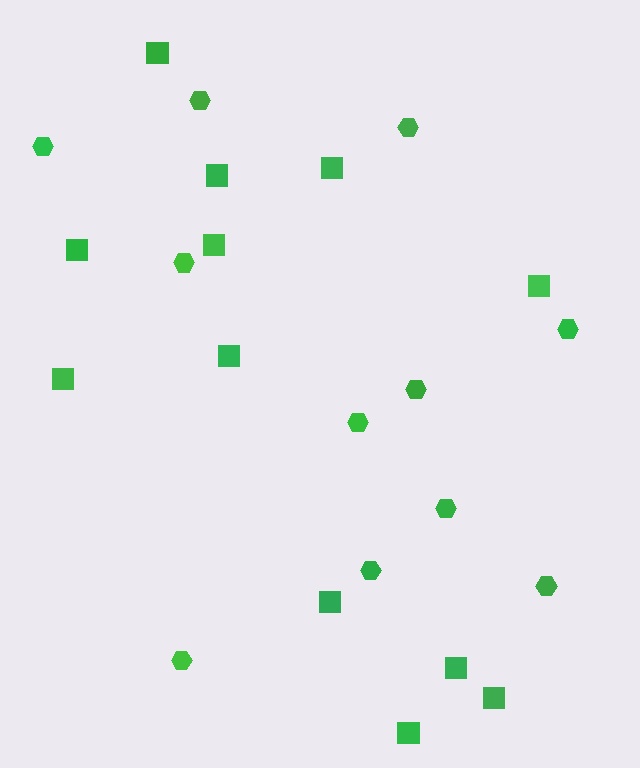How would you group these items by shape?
There are 2 groups: one group of squares (12) and one group of hexagons (11).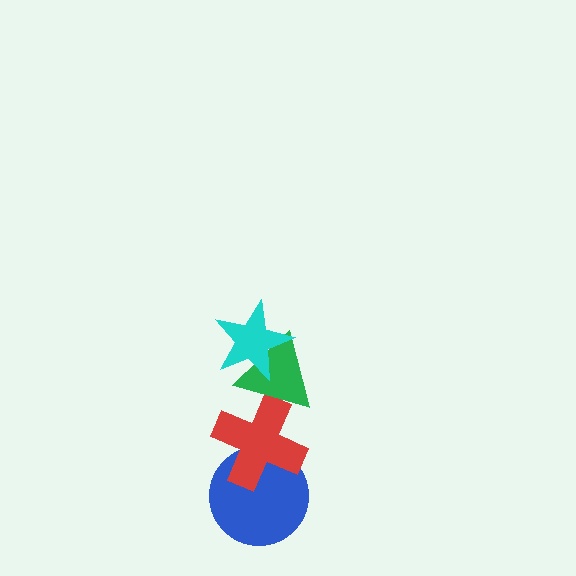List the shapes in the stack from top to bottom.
From top to bottom: the cyan star, the green triangle, the red cross, the blue circle.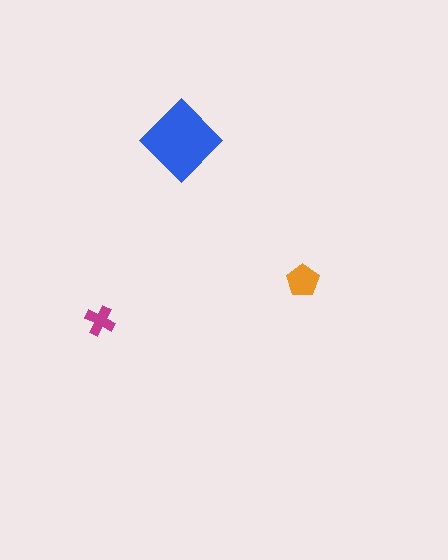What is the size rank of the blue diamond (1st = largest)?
1st.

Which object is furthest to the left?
The magenta cross is leftmost.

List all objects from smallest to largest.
The magenta cross, the orange pentagon, the blue diamond.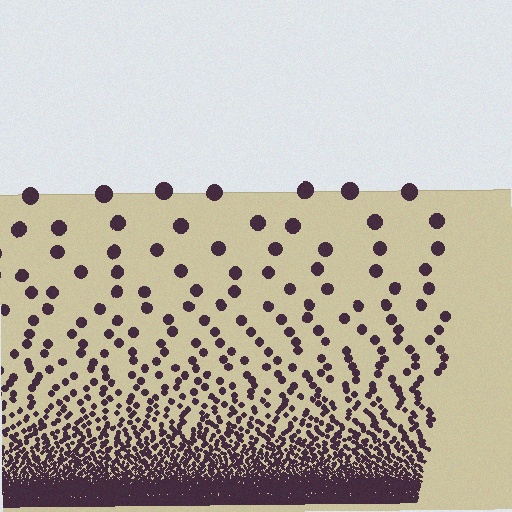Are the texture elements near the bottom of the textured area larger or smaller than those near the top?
Smaller. The gradient is inverted — elements near the bottom are smaller and denser.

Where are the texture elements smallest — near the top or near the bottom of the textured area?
Near the bottom.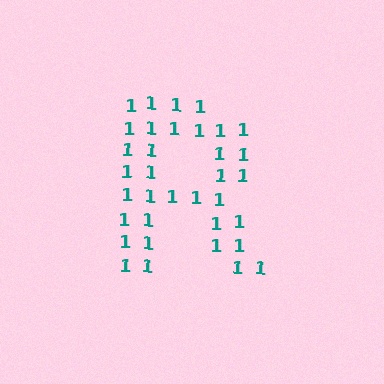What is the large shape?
The large shape is the letter R.